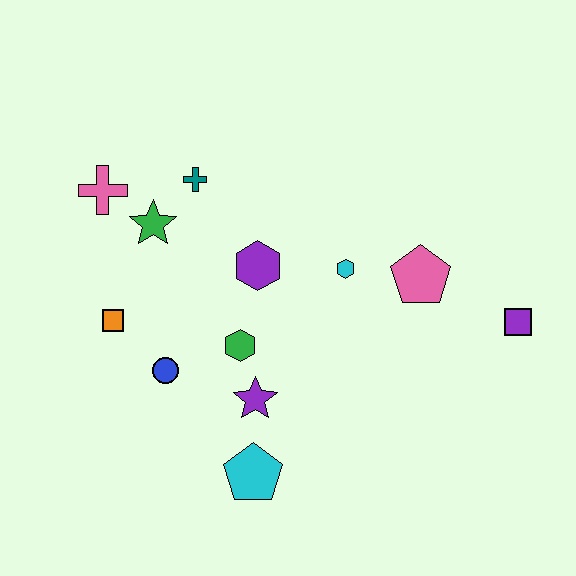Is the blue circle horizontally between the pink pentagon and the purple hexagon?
No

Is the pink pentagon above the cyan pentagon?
Yes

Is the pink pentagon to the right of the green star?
Yes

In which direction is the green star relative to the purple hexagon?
The green star is to the left of the purple hexagon.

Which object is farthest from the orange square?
The purple square is farthest from the orange square.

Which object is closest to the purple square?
The pink pentagon is closest to the purple square.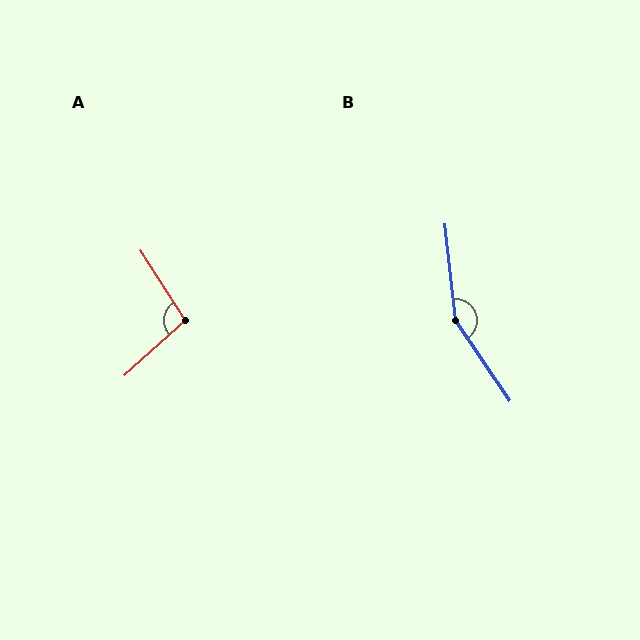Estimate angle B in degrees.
Approximately 152 degrees.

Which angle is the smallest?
A, at approximately 99 degrees.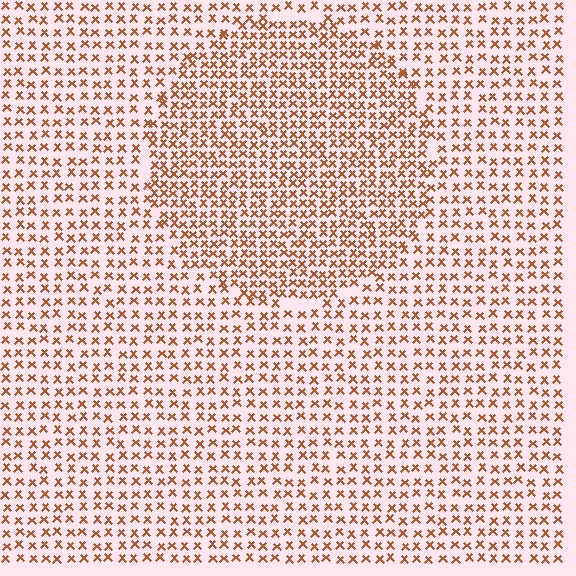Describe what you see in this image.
The image contains small brown elements arranged at two different densities. A circle-shaped region is visible where the elements are more densely packed than the surrounding area.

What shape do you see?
I see a circle.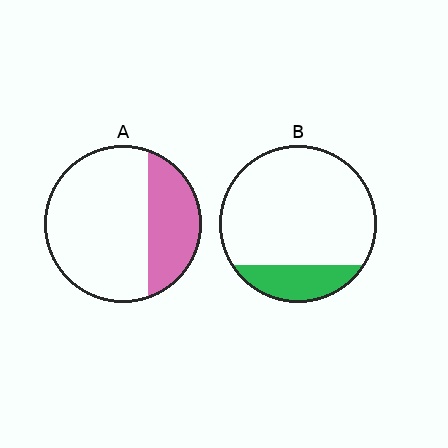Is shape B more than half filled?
No.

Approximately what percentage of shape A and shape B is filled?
A is approximately 30% and B is approximately 20%.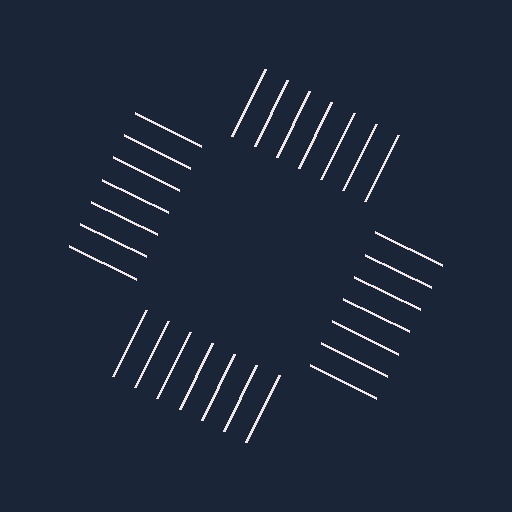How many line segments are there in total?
28 — 7 along each of the 4 edges.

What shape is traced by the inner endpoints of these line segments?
An illusory square — the line segments terminate on its edges but no continuous stroke is drawn.